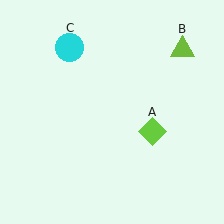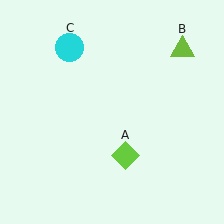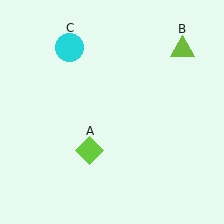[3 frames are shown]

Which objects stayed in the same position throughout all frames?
Lime triangle (object B) and cyan circle (object C) remained stationary.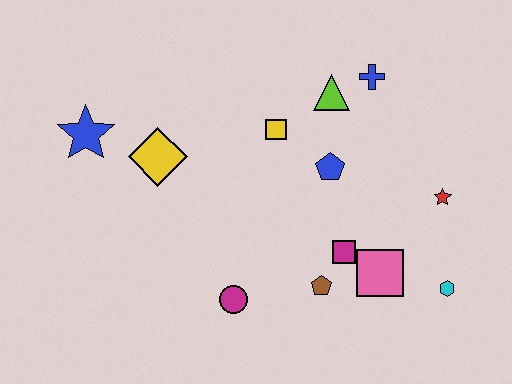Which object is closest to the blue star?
The yellow diamond is closest to the blue star.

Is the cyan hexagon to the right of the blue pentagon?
Yes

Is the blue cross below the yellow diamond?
No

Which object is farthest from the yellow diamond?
The cyan hexagon is farthest from the yellow diamond.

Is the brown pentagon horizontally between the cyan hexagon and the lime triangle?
No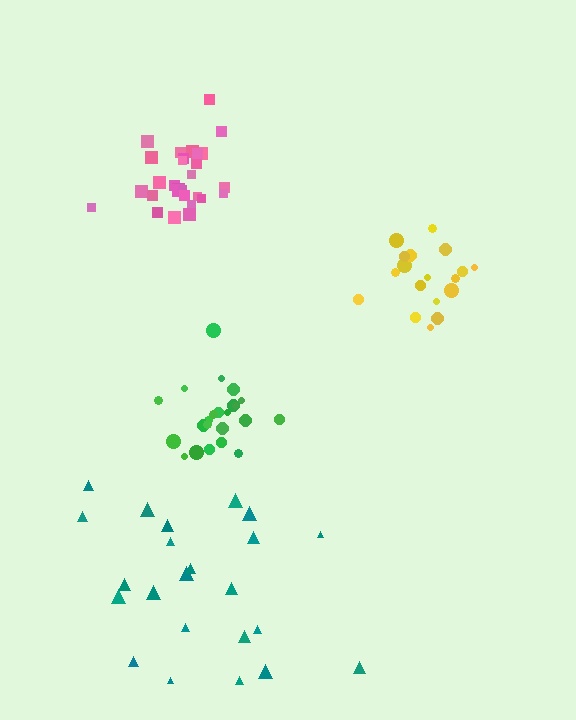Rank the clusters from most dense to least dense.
green, yellow, pink, teal.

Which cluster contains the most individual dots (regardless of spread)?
Pink (30).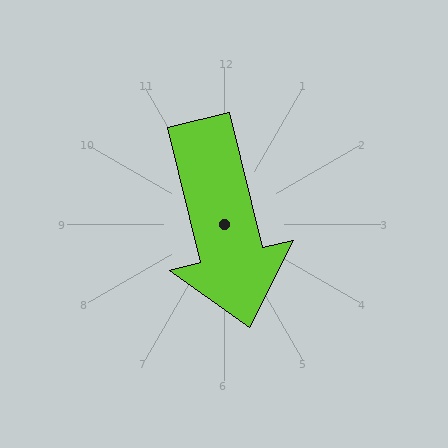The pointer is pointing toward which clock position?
Roughly 6 o'clock.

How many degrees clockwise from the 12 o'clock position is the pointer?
Approximately 166 degrees.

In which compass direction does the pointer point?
South.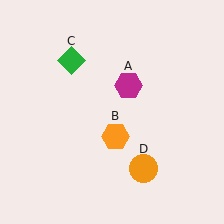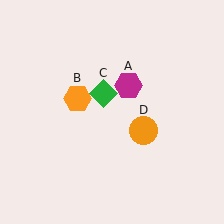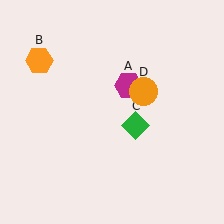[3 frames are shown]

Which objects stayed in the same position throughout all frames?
Magenta hexagon (object A) remained stationary.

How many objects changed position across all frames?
3 objects changed position: orange hexagon (object B), green diamond (object C), orange circle (object D).